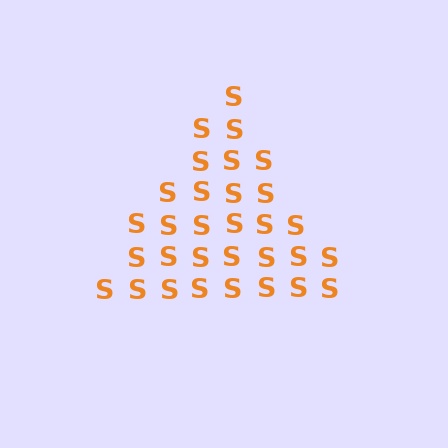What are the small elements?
The small elements are letter S's.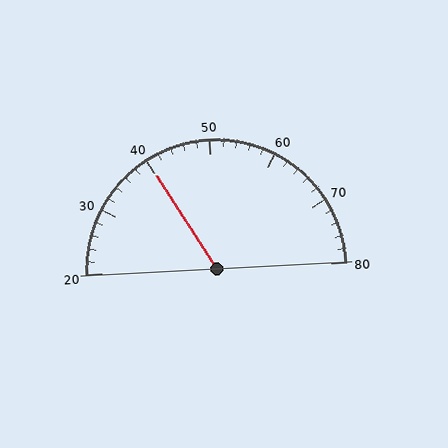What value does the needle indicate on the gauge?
The needle indicates approximately 40.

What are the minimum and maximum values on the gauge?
The gauge ranges from 20 to 80.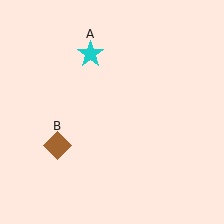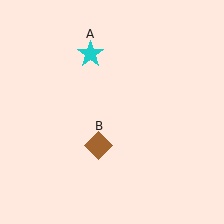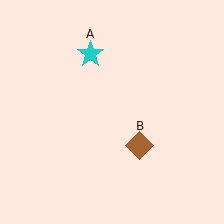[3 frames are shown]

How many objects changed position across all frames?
1 object changed position: brown diamond (object B).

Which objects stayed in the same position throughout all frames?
Cyan star (object A) remained stationary.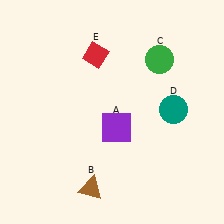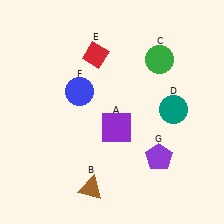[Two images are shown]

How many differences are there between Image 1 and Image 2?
There are 2 differences between the two images.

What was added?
A blue circle (F), a purple pentagon (G) were added in Image 2.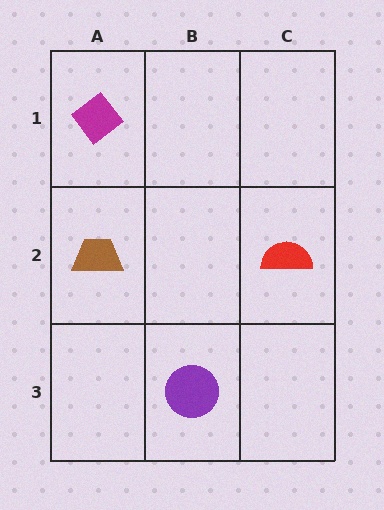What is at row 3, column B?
A purple circle.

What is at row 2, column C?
A red semicircle.